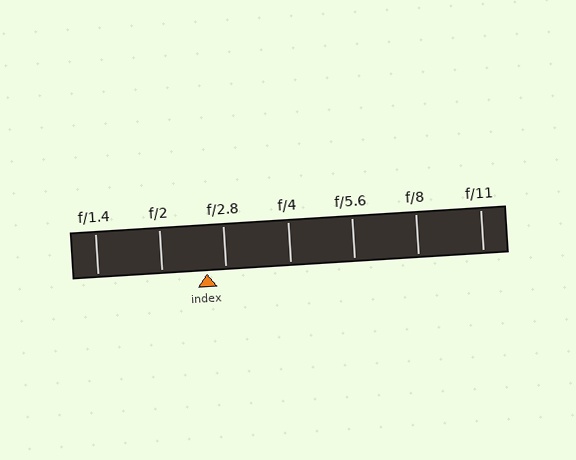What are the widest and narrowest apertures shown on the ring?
The widest aperture shown is f/1.4 and the narrowest is f/11.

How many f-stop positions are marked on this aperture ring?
There are 7 f-stop positions marked.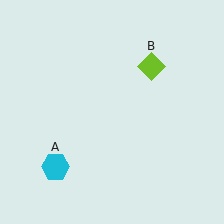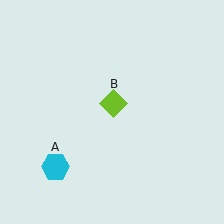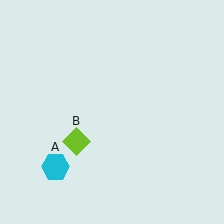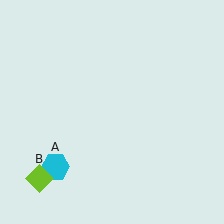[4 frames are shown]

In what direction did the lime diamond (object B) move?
The lime diamond (object B) moved down and to the left.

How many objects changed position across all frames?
1 object changed position: lime diamond (object B).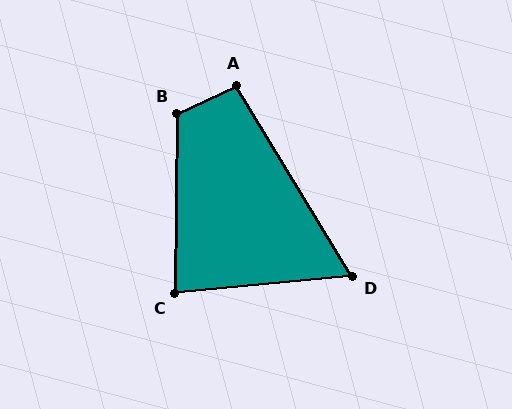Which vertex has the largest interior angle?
B, at approximately 116 degrees.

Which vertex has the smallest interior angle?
D, at approximately 64 degrees.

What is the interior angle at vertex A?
Approximately 96 degrees (obtuse).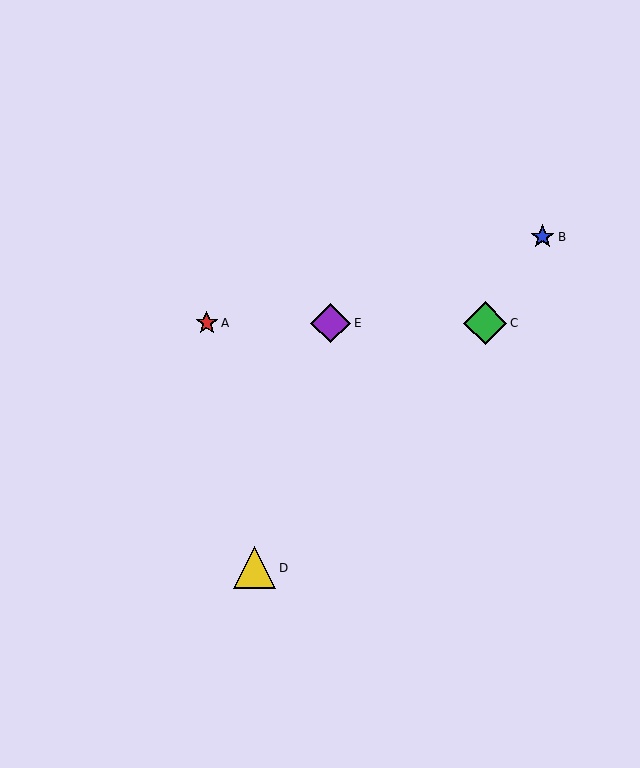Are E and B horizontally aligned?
No, E is at y≈323 and B is at y≈237.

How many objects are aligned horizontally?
3 objects (A, C, E) are aligned horizontally.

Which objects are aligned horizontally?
Objects A, C, E are aligned horizontally.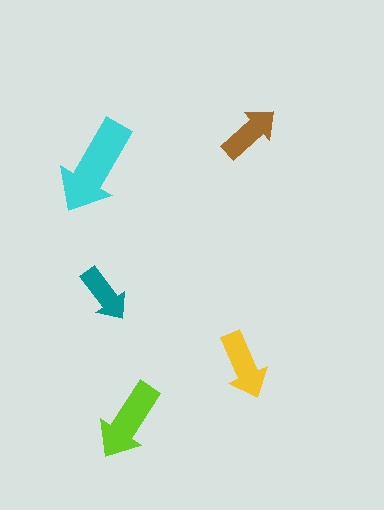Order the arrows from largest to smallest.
the cyan one, the lime one, the yellow one, the brown one, the teal one.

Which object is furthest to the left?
The cyan arrow is leftmost.